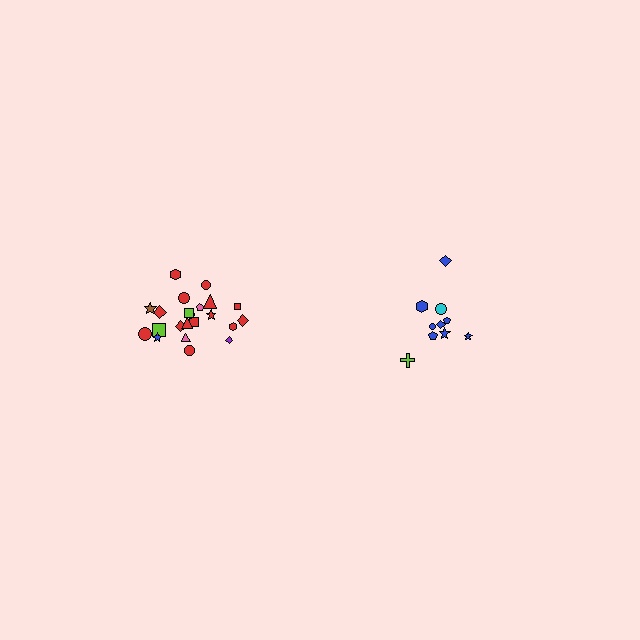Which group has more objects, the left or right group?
The left group.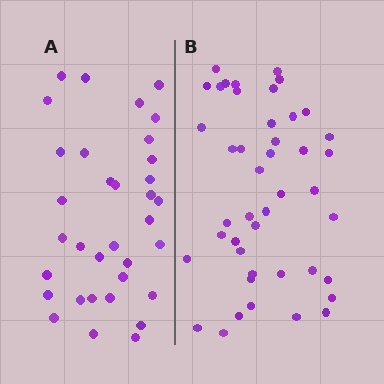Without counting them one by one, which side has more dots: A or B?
Region B (the right region) has more dots.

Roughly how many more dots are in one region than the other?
Region B has roughly 10 or so more dots than region A.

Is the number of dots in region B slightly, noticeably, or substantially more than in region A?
Region B has noticeably more, but not dramatically so. The ratio is roughly 1.3 to 1.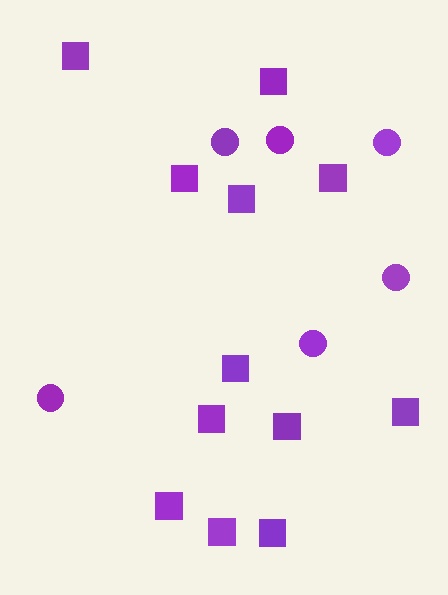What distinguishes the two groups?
There are 2 groups: one group of circles (6) and one group of squares (12).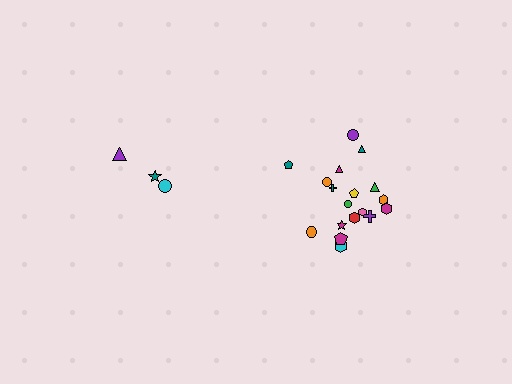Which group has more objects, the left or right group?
The right group.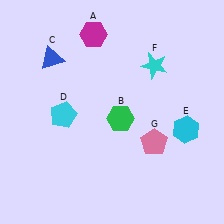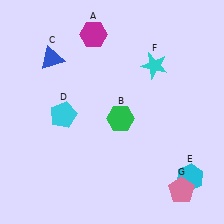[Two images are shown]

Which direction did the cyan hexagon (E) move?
The cyan hexagon (E) moved down.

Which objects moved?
The objects that moved are: the cyan hexagon (E), the pink pentagon (G).